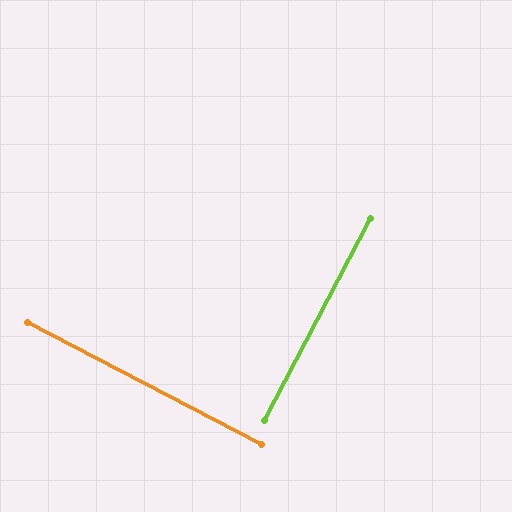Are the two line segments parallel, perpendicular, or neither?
Perpendicular — they meet at approximately 90°.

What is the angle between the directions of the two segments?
Approximately 90 degrees.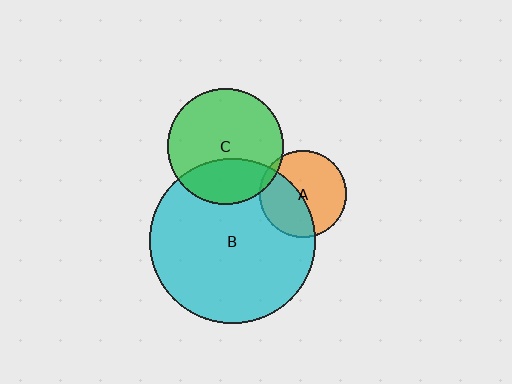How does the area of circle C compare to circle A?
Approximately 1.8 times.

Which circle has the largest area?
Circle B (cyan).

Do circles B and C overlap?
Yes.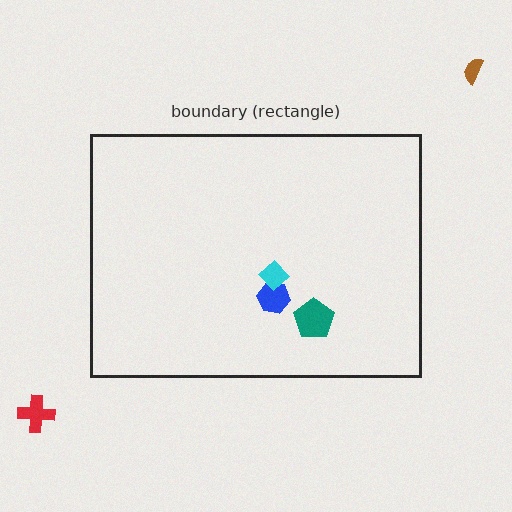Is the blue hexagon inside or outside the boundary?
Inside.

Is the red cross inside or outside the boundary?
Outside.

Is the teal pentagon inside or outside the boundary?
Inside.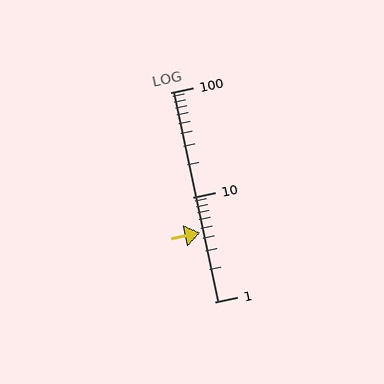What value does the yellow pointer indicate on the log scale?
The pointer indicates approximately 4.6.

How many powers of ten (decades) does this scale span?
The scale spans 2 decades, from 1 to 100.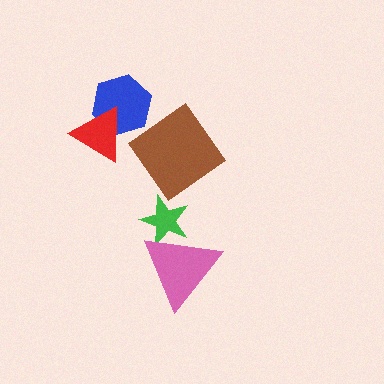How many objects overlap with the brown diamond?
0 objects overlap with the brown diamond.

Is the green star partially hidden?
Yes, it is partially covered by another shape.